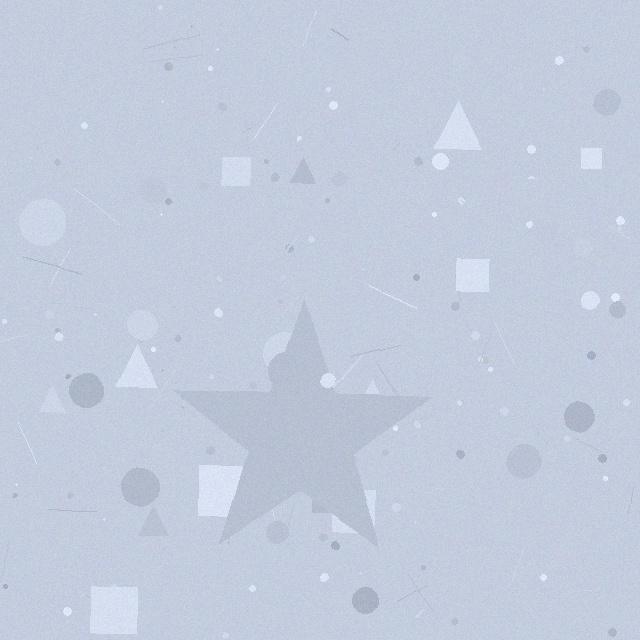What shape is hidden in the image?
A star is hidden in the image.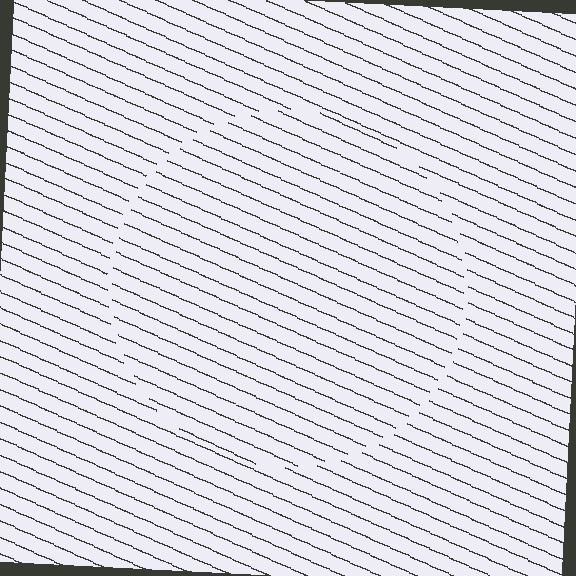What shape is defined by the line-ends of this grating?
An illusory circle. The interior of the shape contains the same grating, shifted by half a period — the contour is defined by the phase discontinuity where line-ends from the inner and outer gratings abut.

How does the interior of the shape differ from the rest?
The interior of the shape contains the same grating, shifted by half a period — the contour is defined by the phase discontinuity where line-ends from the inner and outer gratings abut.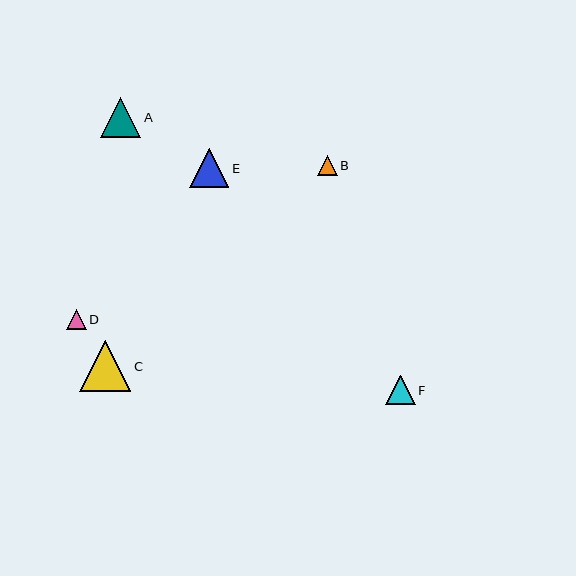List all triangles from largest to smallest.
From largest to smallest: C, A, E, F, D, B.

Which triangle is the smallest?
Triangle B is the smallest with a size of approximately 20 pixels.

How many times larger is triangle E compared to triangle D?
Triangle E is approximately 2.0 times the size of triangle D.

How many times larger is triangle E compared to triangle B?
Triangle E is approximately 2.0 times the size of triangle B.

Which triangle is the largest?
Triangle C is the largest with a size of approximately 51 pixels.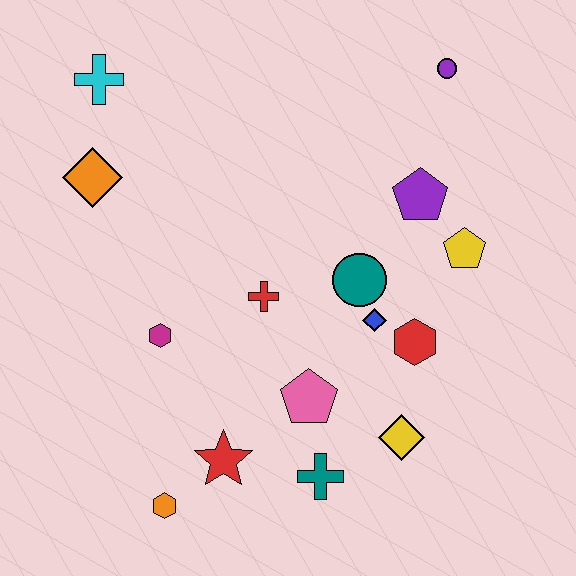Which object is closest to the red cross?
The teal circle is closest to the red cross.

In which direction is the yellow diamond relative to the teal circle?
The yellow diamond is below the teal circle.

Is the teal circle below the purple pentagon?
Yes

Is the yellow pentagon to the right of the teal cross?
Yes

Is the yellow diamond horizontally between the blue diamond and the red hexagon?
Yes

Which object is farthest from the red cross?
The purple circle is farthest from the red cross.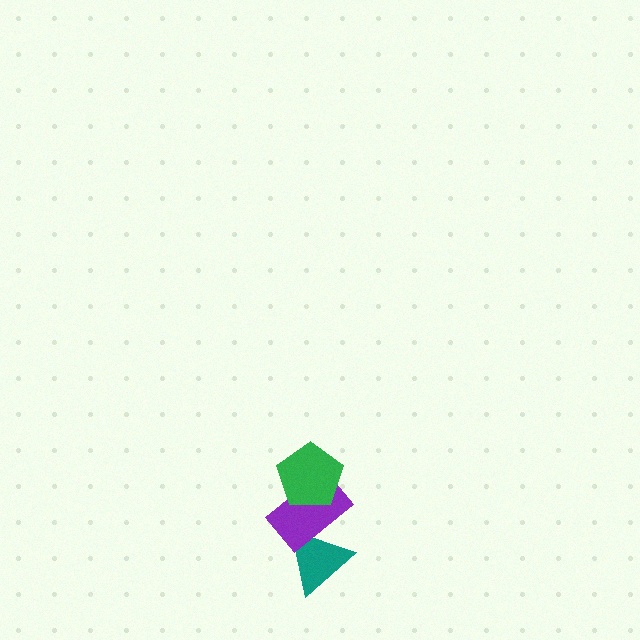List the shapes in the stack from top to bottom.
From top to bottom: the green pentagon, the purple rectangle, the teal triangle.